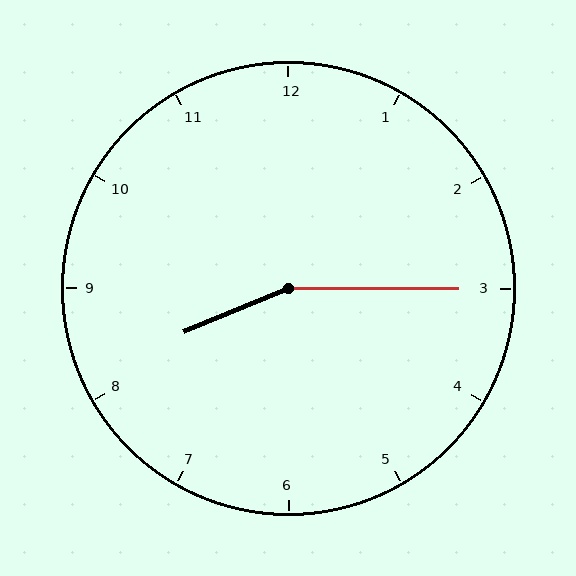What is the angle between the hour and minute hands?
Approximately 158 degrees.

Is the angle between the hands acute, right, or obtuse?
It is obtuse.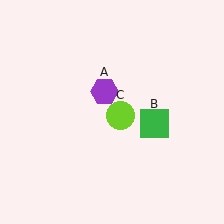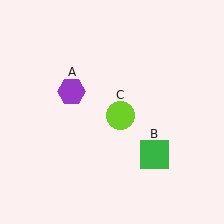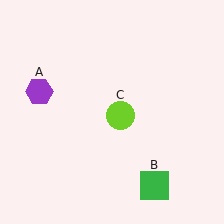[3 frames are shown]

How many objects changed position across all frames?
2 objects changed position: purple hexagon (object A), green square (object B).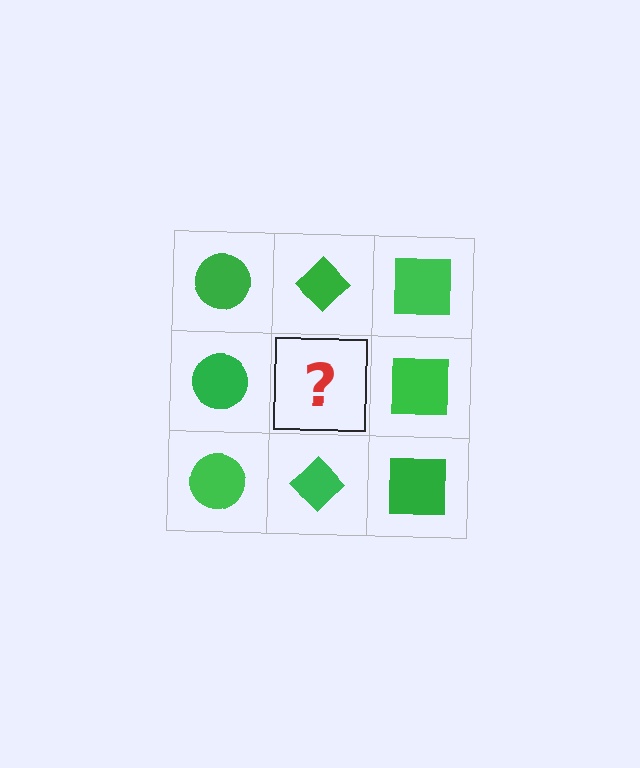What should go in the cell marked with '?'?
The missing cell should contain a green diamond.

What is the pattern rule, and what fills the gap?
The rule is that each column has a consistent shape. The gap should be filled with a green diamond.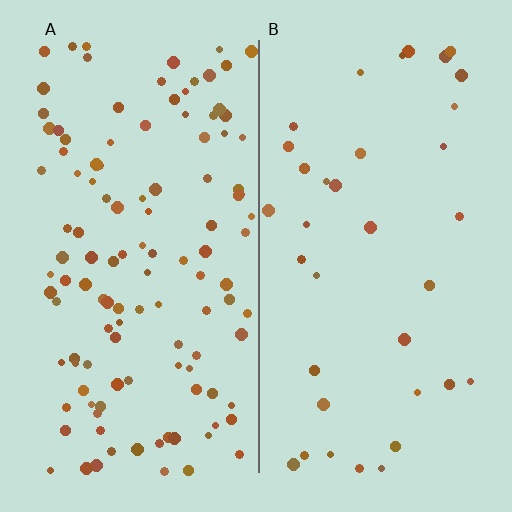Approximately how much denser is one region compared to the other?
Approximately 3.3× — region A over region B.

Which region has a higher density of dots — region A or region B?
A (the left).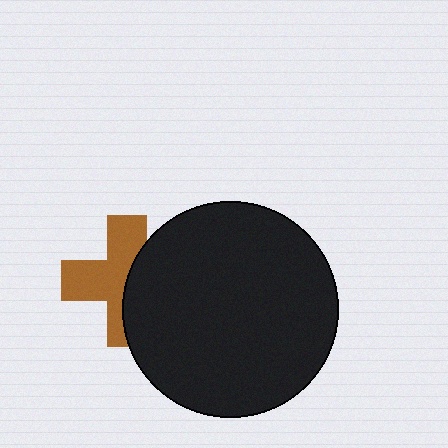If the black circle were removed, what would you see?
You would see the complete brown cross.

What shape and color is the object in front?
The object in front is a black circle.